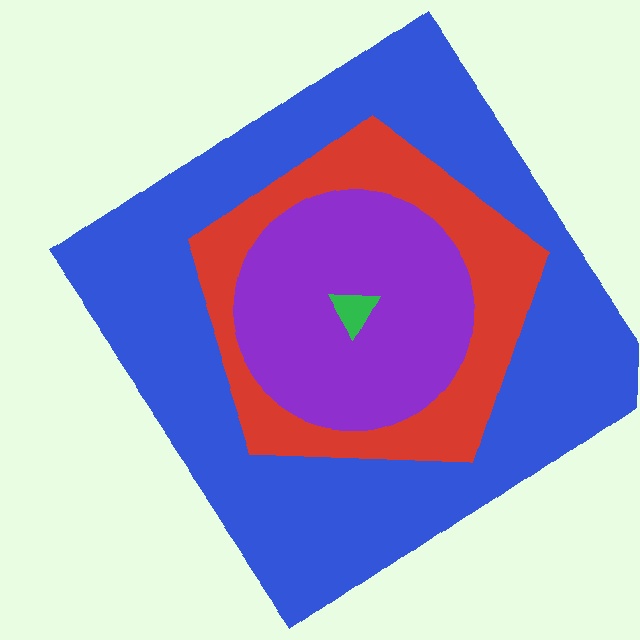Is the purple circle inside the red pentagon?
Yes.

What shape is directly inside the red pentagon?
The purple circle.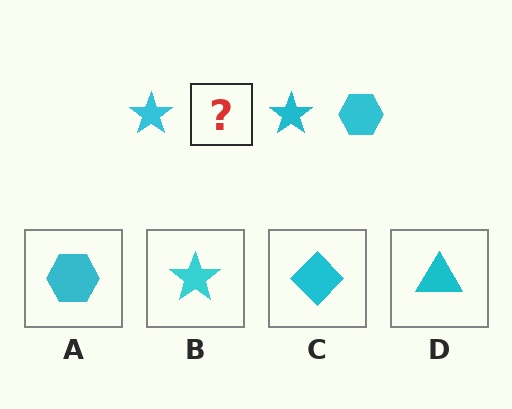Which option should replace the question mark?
Option A.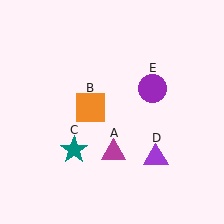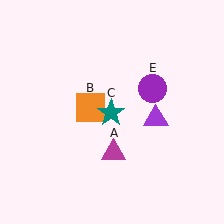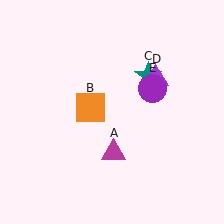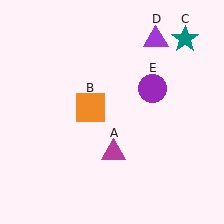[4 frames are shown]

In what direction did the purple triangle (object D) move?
The purple triangle (object D) moved up.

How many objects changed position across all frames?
2 objects changed position: teal star (object C), purple triangle (object D).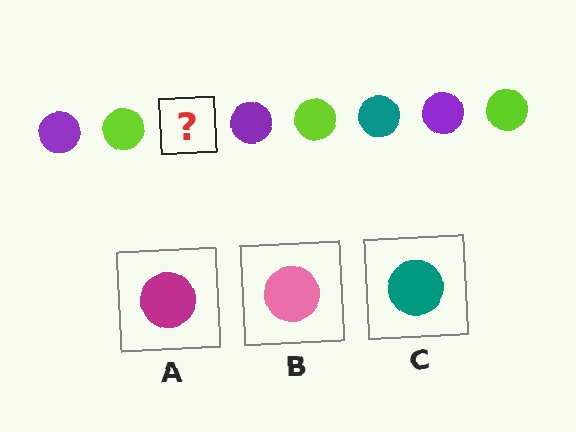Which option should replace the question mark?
Option C.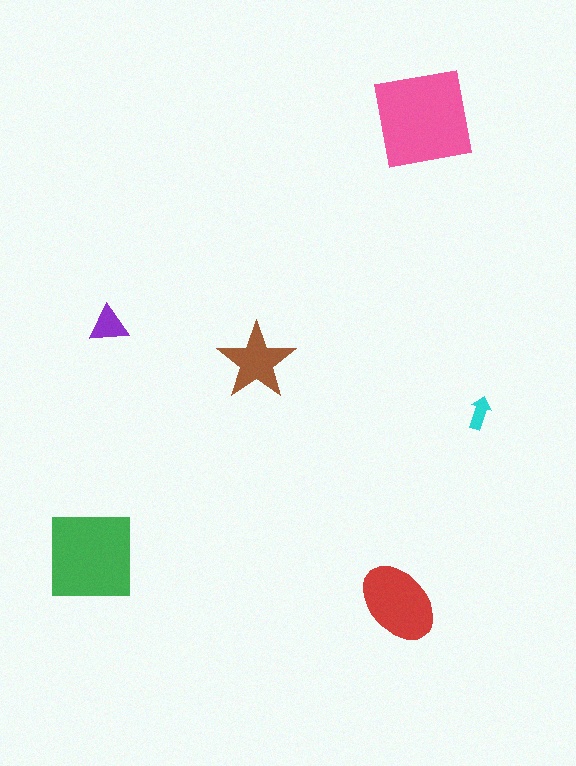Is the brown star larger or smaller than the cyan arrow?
Larger.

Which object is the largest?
The pink square.